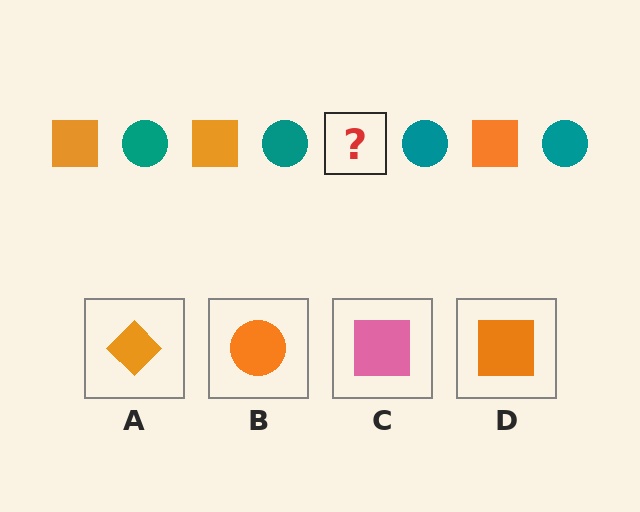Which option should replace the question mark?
Option D.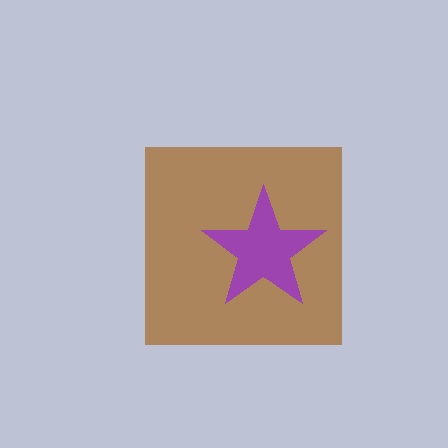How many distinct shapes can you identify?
There are 2 distinct shapes: a brown square, a purple star.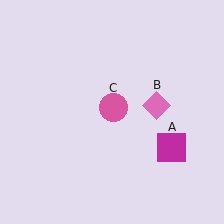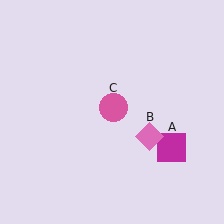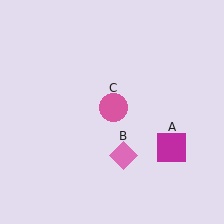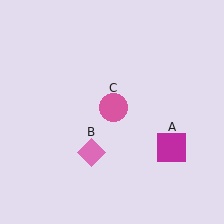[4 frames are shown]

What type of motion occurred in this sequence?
The pink diamond (object B) rotated clockwise around the center of the scene.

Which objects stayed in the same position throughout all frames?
Magenta square (object A) and pink circle (object C) remained stationary.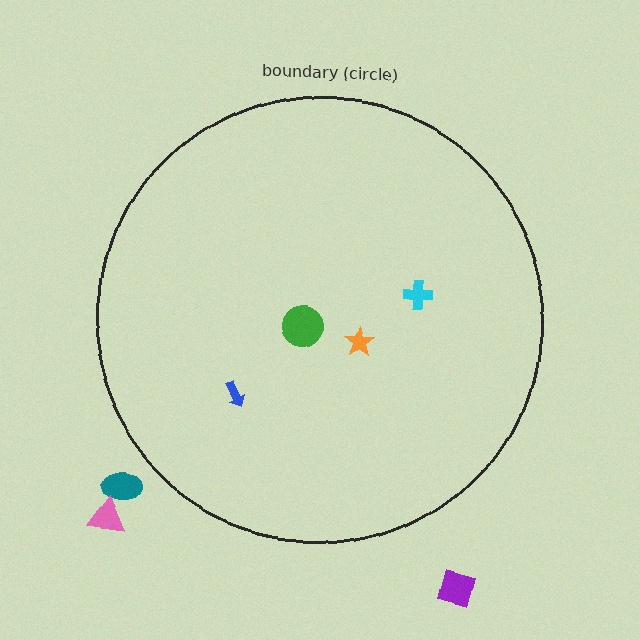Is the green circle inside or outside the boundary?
Inside.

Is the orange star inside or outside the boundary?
Inside.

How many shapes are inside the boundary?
4 inside, 3 outside.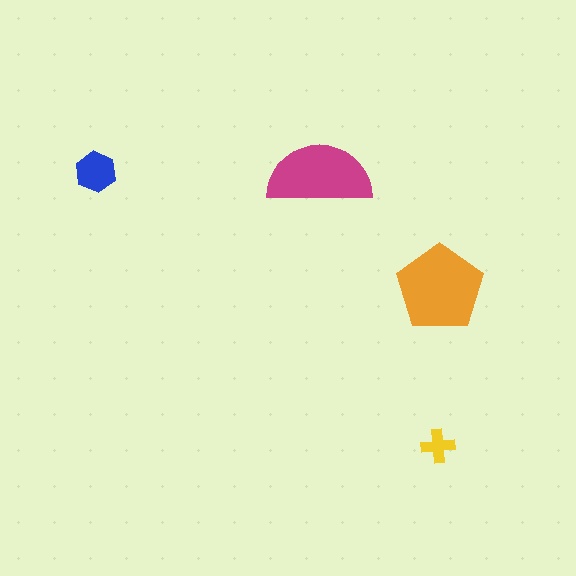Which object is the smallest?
The yellow cross.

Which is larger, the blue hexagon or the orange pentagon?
The orange pentagon.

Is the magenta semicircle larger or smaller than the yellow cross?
Larger.